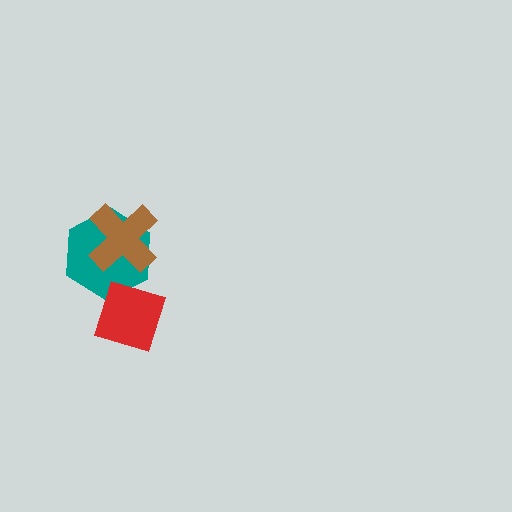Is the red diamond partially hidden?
No, no other shape covers it.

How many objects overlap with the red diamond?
1 object overlaps with the red diamond.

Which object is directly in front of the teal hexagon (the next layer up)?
The brown cross is directly in front of the teal hexagon.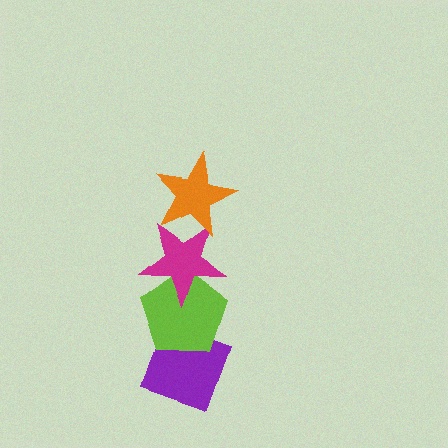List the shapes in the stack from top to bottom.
From top to bottom: the orange star, the magenta star, the lime pentagon, the purple diamond.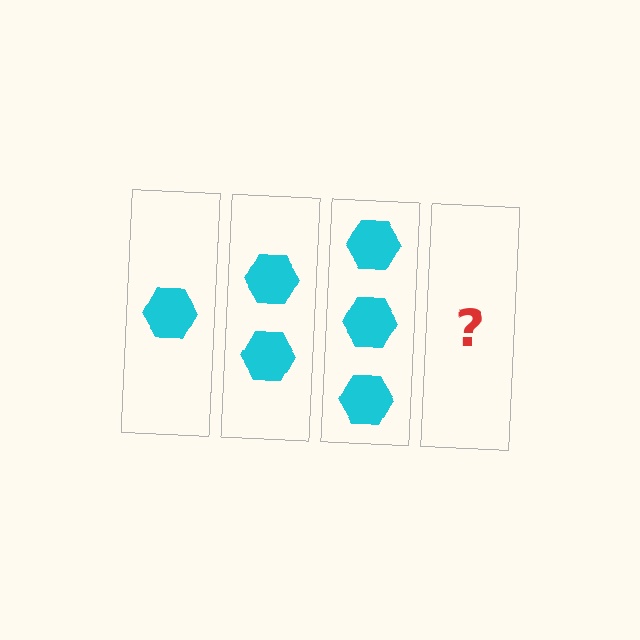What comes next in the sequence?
The next element should be 4 hexagons.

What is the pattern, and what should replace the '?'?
The pattern is that each step adds one more hexagon. The '?' should be 4 hexagons.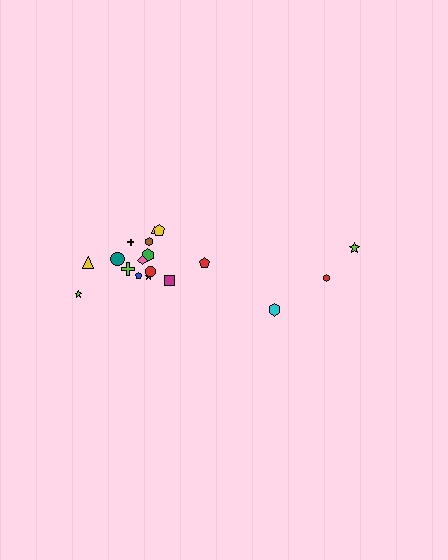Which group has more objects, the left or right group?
The left group.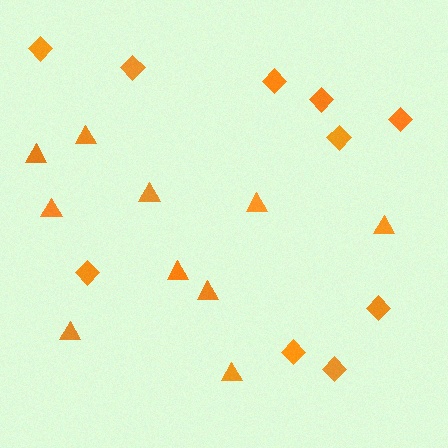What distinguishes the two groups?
There are 2 groups: one group of triangles (10) and one group of diamonds (10).